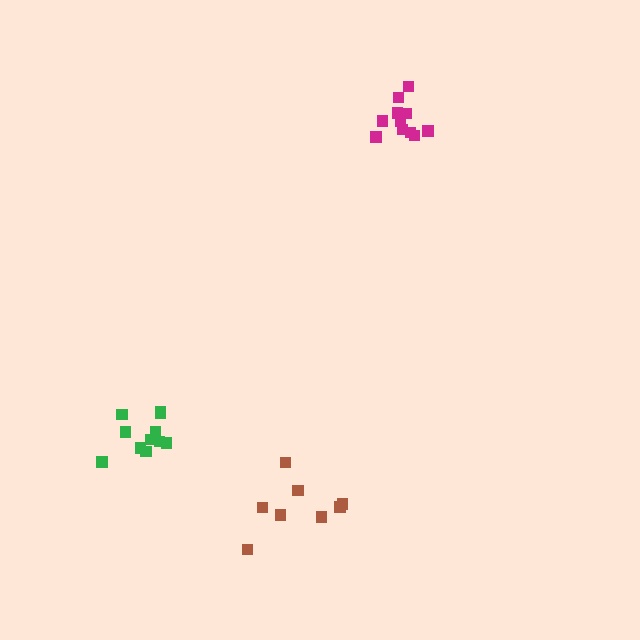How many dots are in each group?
Group 1: 8 dots, Group 2: 11 dots, Group 3: 11 dots (30 total).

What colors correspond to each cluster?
The clusters are colored: brown, magenta, green.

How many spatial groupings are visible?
There are 3 spatial groupings.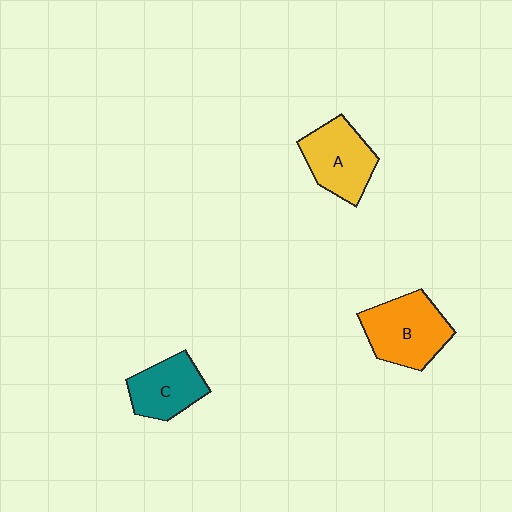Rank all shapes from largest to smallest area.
From largest to smallest: B (orange), A (yellow), C (teal).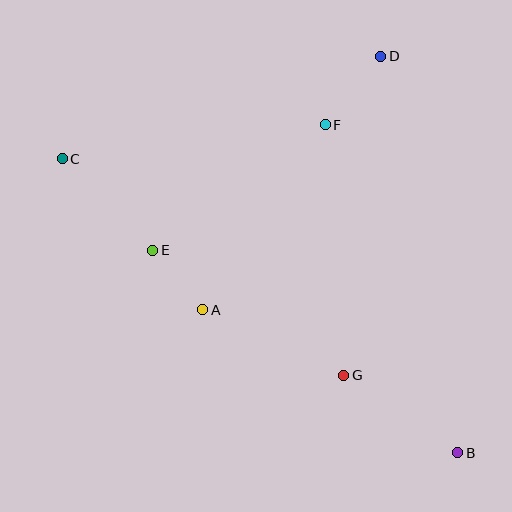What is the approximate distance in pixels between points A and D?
The distance between A and D is approximately 310 pixels.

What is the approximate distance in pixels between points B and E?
The distance between B and E is approximately 366 pixels.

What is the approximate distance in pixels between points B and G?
The distance between B and G is approximately 138 pixels.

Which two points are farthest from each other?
Points B and C are farthest from each other.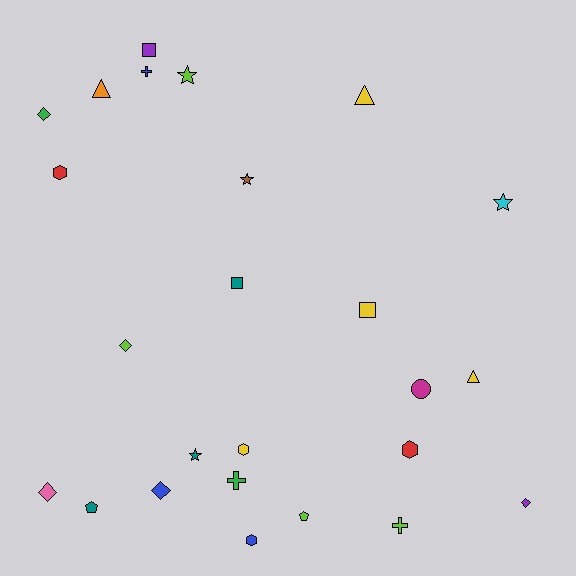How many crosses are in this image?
There are 3 crosses.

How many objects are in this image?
There are 25 objects.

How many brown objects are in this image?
There is 1 brown object.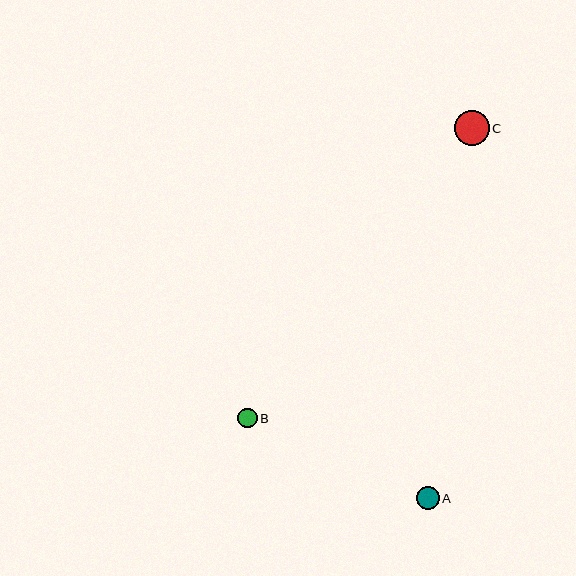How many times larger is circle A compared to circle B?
Circle A is approximately 1.1 times the size of circle B.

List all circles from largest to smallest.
From largest to smallest: C, A, B.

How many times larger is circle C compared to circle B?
Circle C is approximately 1.8 times the size of circle B.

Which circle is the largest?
Circle C is the largest with a size of approximately 35 pixels.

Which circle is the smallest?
Circle B is the smallest with a size of approximately 20 pixels.